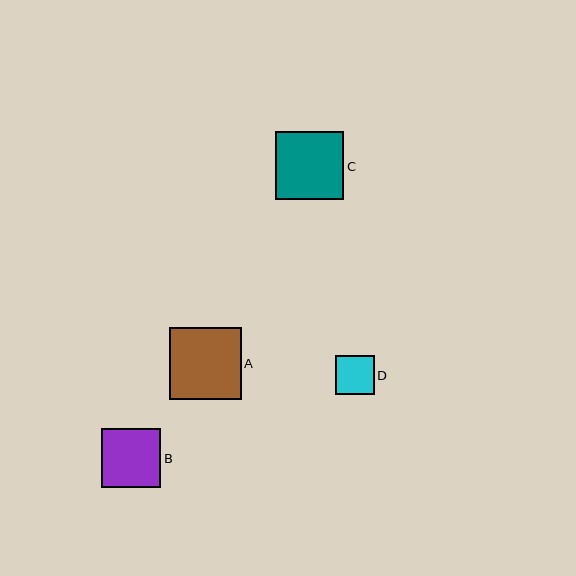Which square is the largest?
Square A is the largest with a size of approximately 72 pixels.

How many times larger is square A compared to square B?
Square A is approximately 1.2 times the size of square B.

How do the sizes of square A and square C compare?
Square A and square C are approximately the same size.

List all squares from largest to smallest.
From largest to smallest: A, C, B, D.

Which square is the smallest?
Square D is the smallest with a size of approximately 39 pixels.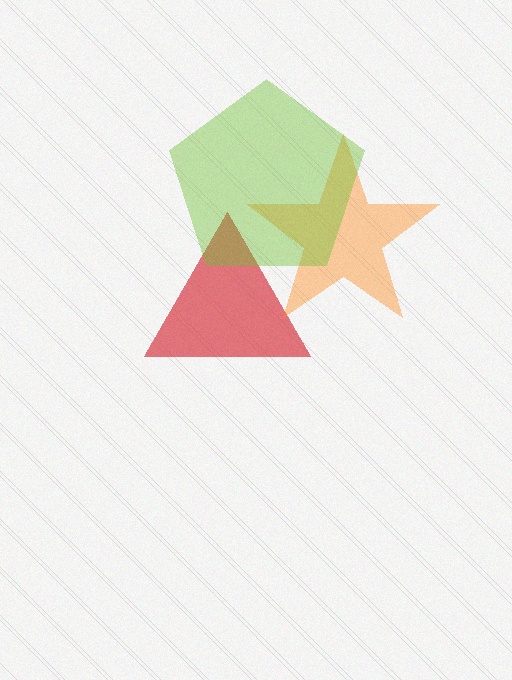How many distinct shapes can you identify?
There are 3 distinct shapes: a red triangle, an orange star, a lime pentagon.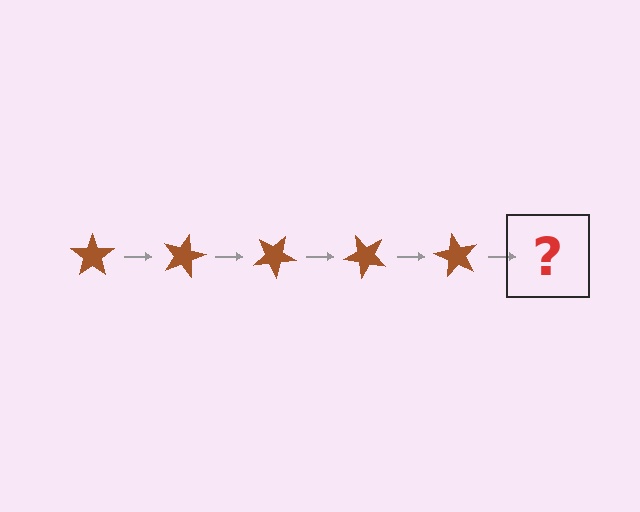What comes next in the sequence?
The next element should be a brown star rotated 75 degrees.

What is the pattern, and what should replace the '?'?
The pattern is that the star rotates 15 degrees each step. The '?' should be a brown star rotated 75 degrees.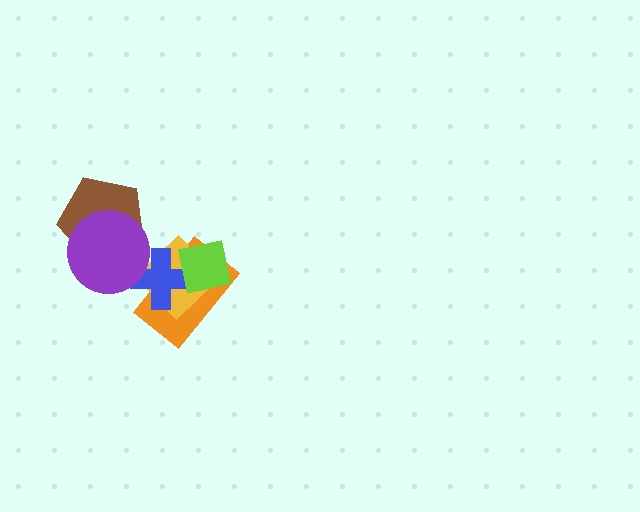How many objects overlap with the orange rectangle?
3 objects overlap with the orange rectangle.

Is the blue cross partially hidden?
Yes, it is partially covered by another shape.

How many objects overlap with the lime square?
3 objects overlap with the lime square.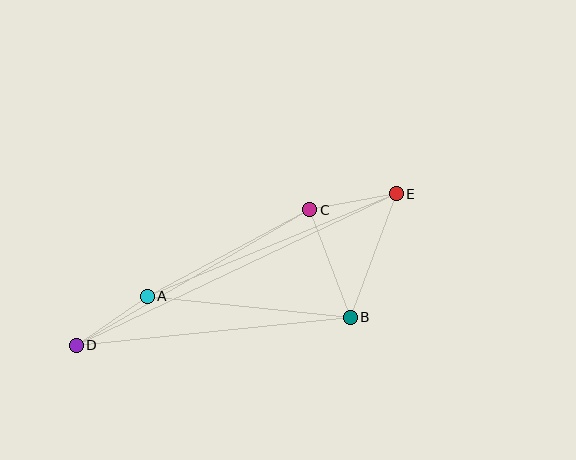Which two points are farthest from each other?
Points D and E are farthest from each other.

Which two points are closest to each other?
Points A and D are closest to each other.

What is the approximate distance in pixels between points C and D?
The distance between C and D is approximately 270 pixels.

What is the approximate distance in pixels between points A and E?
The distance between A and E is approximately 269 pixels.